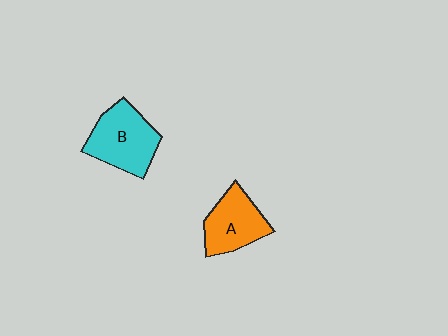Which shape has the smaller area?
Shape A (orange).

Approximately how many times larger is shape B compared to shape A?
Approximately 1.2 times.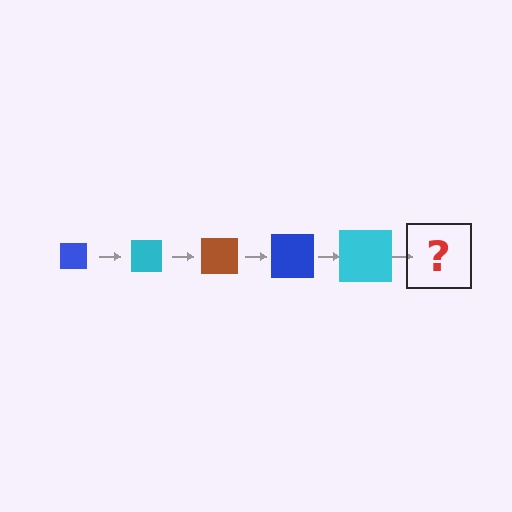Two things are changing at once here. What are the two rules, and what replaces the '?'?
The two rules are that the square grows larger each step and the color cycles through blue, cyan, and brown. The '?' should be a brown square, larger than the previous one.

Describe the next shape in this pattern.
It should be a brown square, larger than the previous one.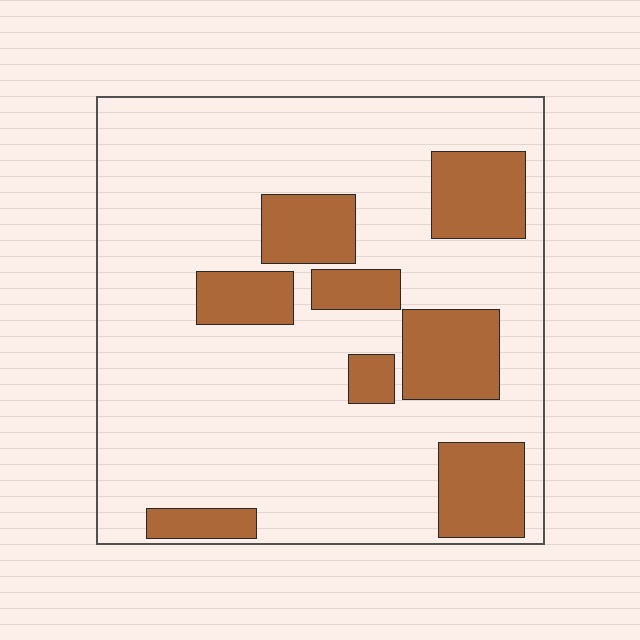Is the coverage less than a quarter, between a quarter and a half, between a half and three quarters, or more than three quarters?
Less than a quarter.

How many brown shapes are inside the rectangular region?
8.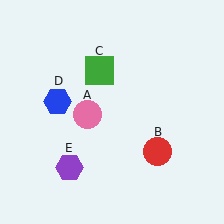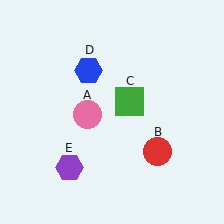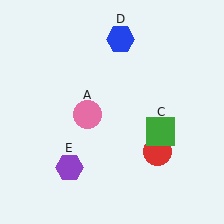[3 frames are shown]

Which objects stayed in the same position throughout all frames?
Pink circle (object A) and red circle (object B) and purple hexagon (object E) remained stationary.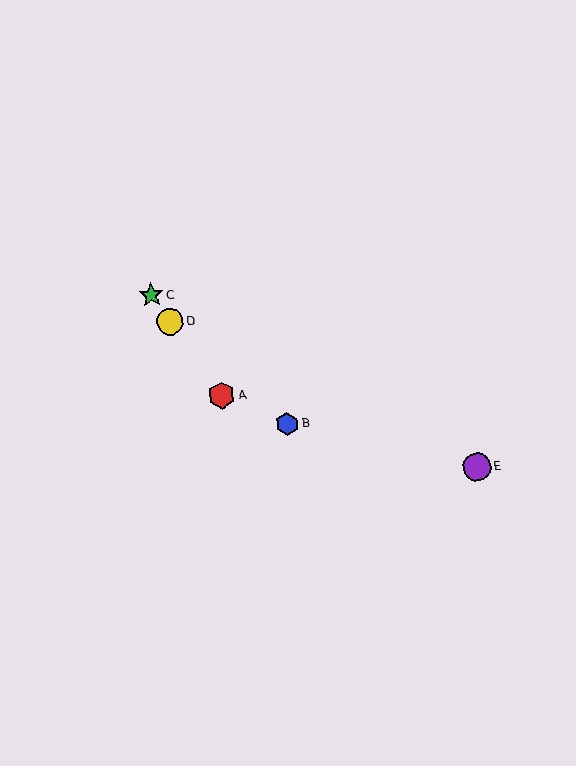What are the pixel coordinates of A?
Object A is at (221, 395).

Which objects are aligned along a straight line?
Objects A, C, D are aligned along a straight line.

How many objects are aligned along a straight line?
3 objects (A, C, D) are aligned along a straight line.